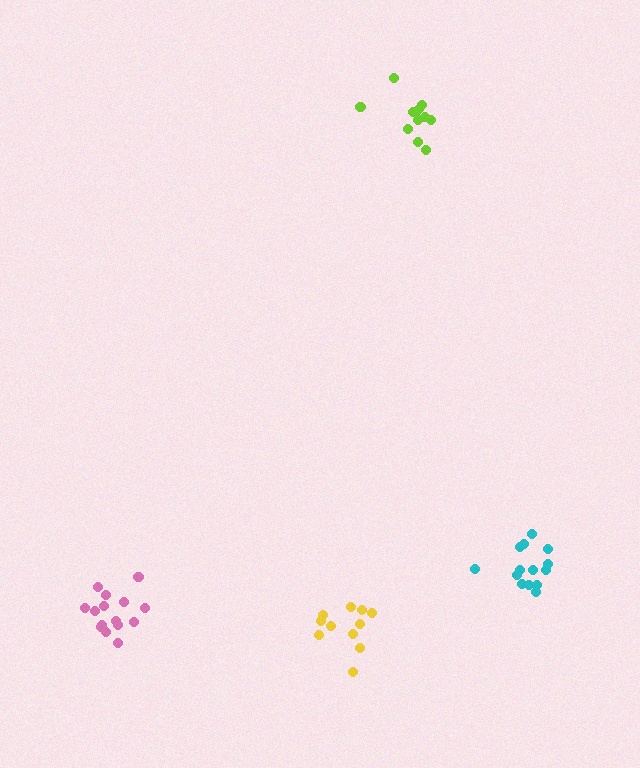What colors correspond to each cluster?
The clusters are colored: lime, yellow, pink, cyan.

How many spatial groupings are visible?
There are 4 spatial groupings.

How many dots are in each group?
Group 1: 12 dots, Group 2: 11 dots, Group 3: 15 dots, Group 4: 14 dots (52 total).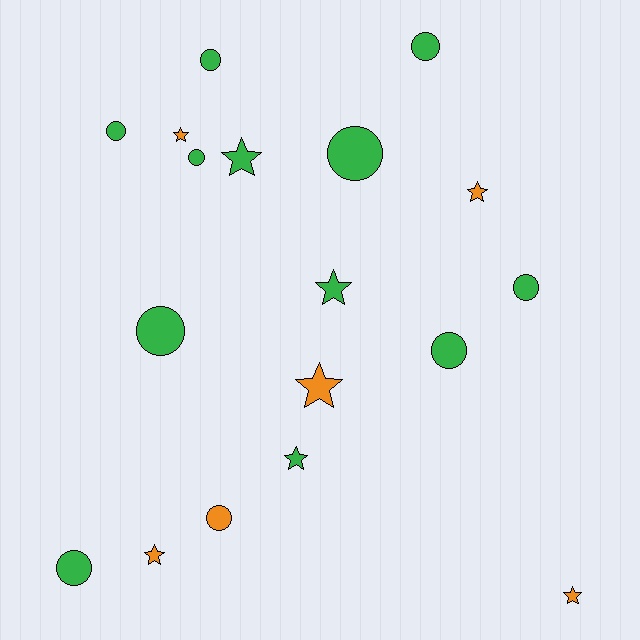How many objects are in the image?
There are 18 objects.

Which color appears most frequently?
Green, with 12 objects.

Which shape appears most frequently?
Circle, with 10 objects.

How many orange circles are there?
There is 1 orange circle.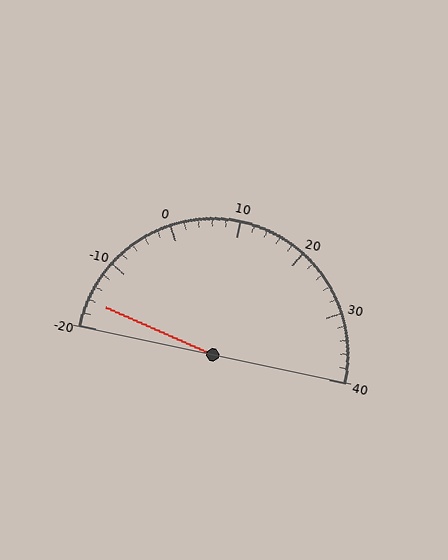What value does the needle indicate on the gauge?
The needle indicates approximately -16.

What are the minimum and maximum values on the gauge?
The gauge ranges from -20 to 40.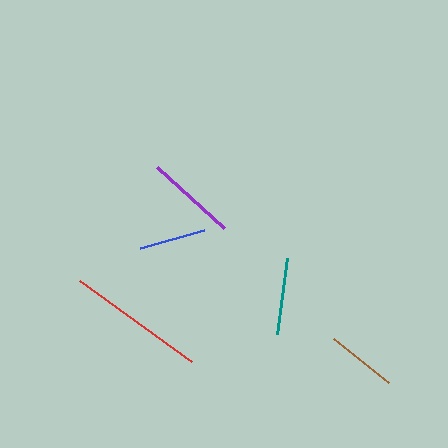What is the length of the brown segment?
The brown segment is approximately 71 pixels long.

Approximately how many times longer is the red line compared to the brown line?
The red line is approximately 2.0 times the length of the brown line.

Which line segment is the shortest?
The blue line is the shortest at approximately 67 pixels.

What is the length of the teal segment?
The teal segment is approximately 76 pixels long.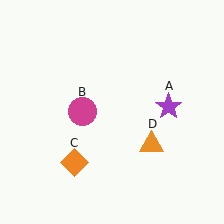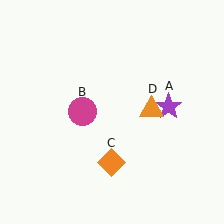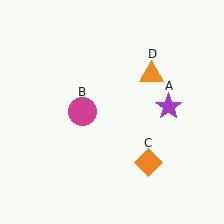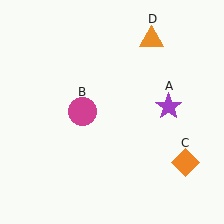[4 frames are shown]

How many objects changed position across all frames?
2 objects changed position: orange diamond (object C), orange triangle (object D).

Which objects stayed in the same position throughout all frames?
Purple star (object A) and magenta circle (object B) remained stationary.